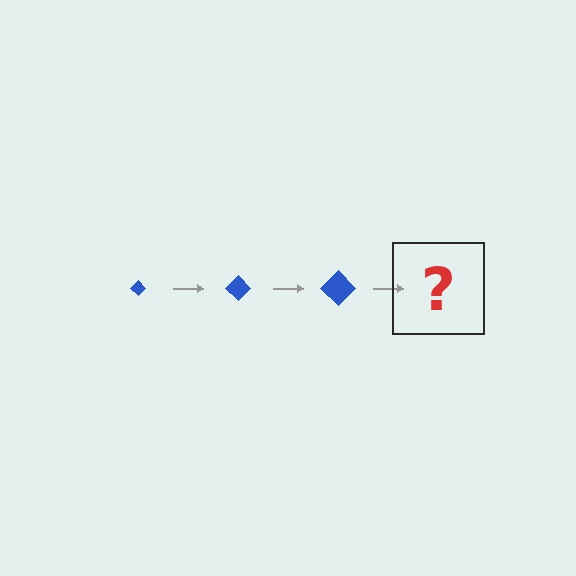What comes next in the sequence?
The next element should be a blue diamond, larger than the previous one.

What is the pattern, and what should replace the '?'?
The pattern is that the diamond gets progressively larger each step. The '?' should be a blue diamond, larger than the previous one.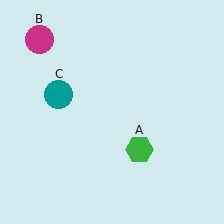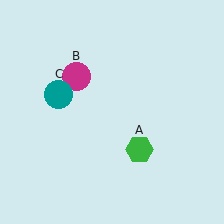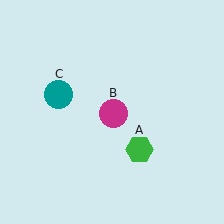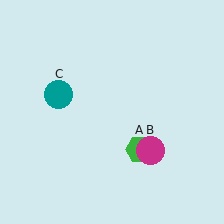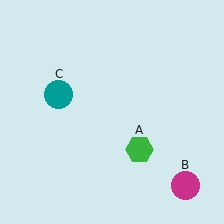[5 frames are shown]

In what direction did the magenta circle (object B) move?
The magenta circle (object B) moved down and to the right.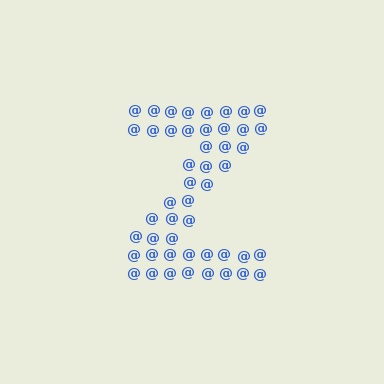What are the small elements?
The small elements are at signs.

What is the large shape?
The large shape is the letter Z.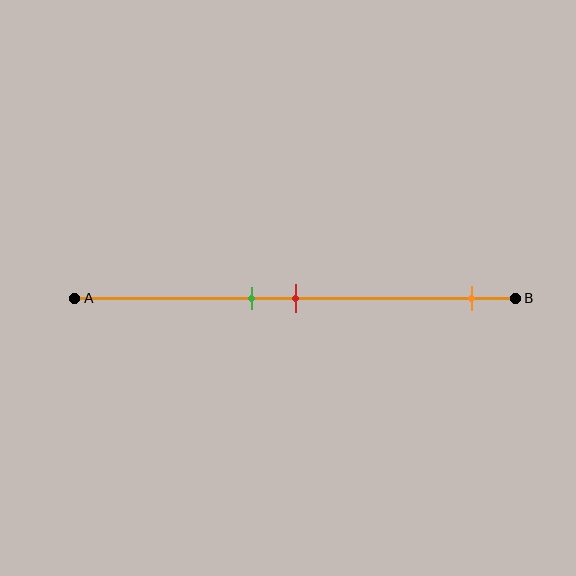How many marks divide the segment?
There are 3 marks dividing the segment.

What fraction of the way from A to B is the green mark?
The green mark is approximately 40% (0.4) of the way from A to B.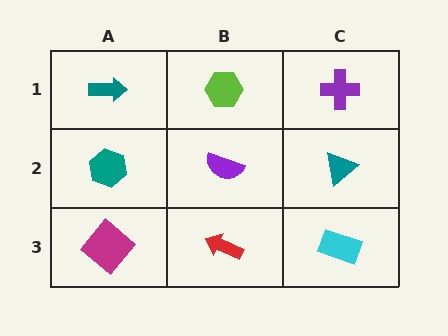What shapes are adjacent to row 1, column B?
A purple semicircle (row 2, column B), a teal arrow (row 1, column A), a purple cross (row 1, column C).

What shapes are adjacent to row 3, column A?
A teal hexagon (row 2, column A), a red arrow (row 3, column B).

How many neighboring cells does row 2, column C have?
3.